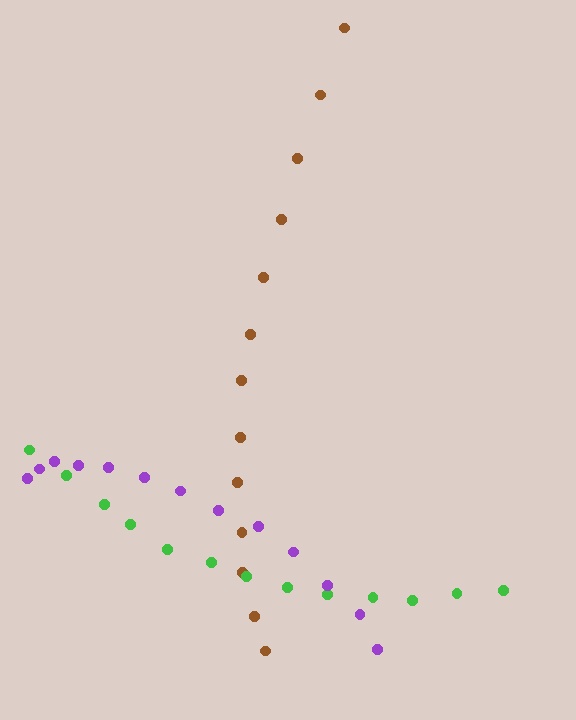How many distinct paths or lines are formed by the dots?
There are 3 distinct paths.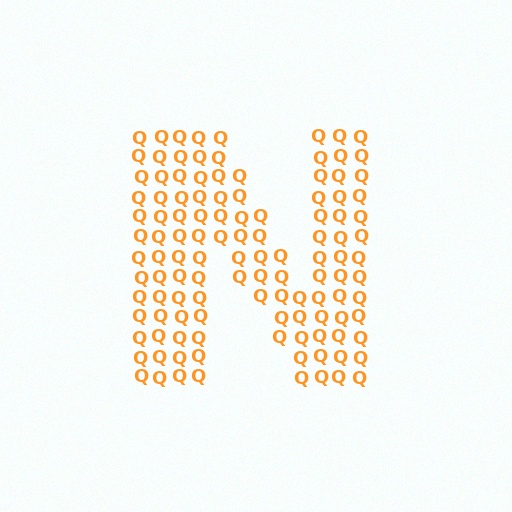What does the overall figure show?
The overall figure shows the letter N.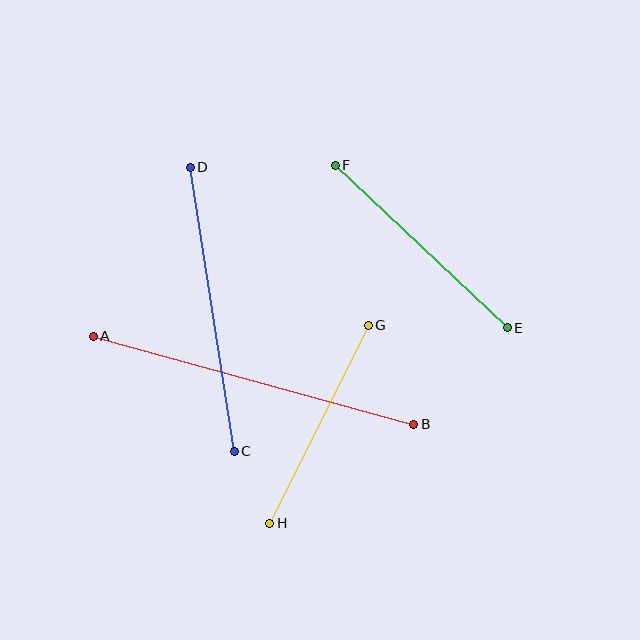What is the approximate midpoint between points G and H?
The midpoint is at approximately (319, 424) pixels.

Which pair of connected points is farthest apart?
Points A and B are farthest apart.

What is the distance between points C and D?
The distance is approximately 288 pixels.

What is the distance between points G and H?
The distance is approximately 221 pixels.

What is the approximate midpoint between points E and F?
The midpoint is at approximately (421, 247) pixels.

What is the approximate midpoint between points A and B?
The midpoint is at approximately (253, 380) pixels.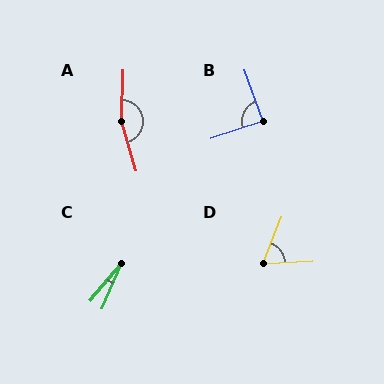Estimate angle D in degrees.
Approximately 64 degrees.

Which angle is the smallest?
C, at approximately 18 degrees.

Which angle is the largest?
A, at approximately 161 degrees.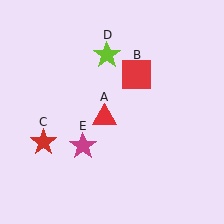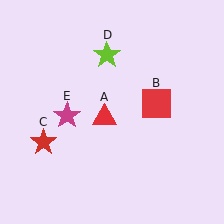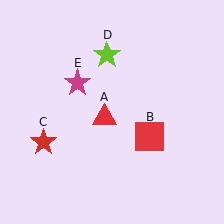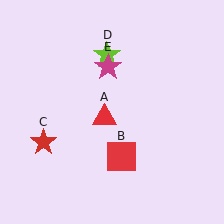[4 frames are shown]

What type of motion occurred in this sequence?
The red square (object B), magenta star (object E) rotated clockwise around the center of the scene.